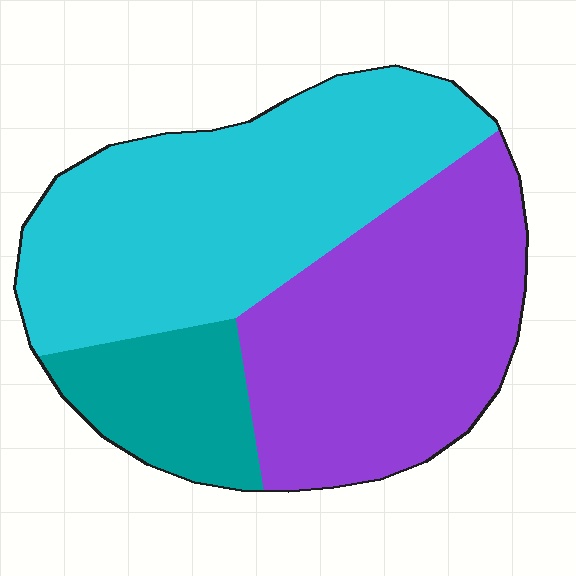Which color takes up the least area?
Teal, at roughly 15%.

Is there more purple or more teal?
Purple.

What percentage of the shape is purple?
Purple covers 40% of the shape.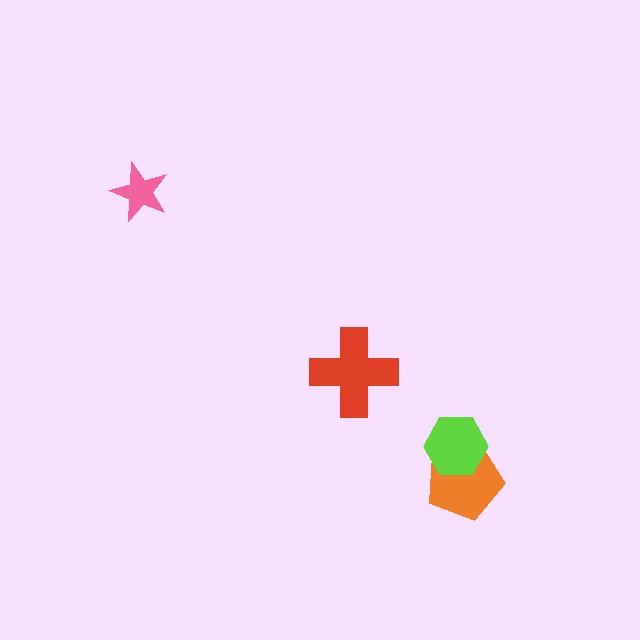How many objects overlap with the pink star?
0 objects overlap with the pink star.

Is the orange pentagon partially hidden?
Yes, it is partially covered by another shape.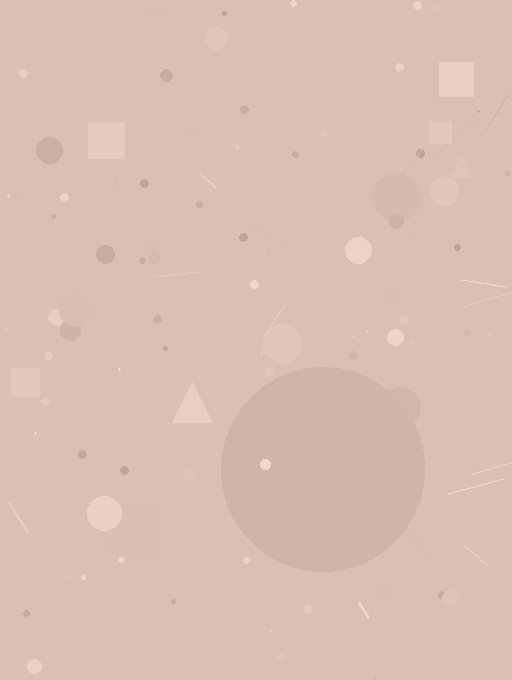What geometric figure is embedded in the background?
A circle is embedded in the background.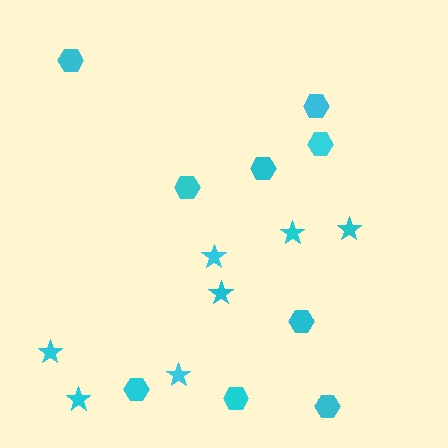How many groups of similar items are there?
There are 2 groups: one group of stars (7) and one group of hexagons (9).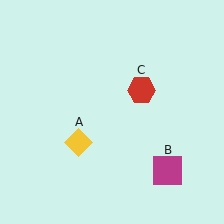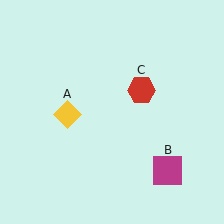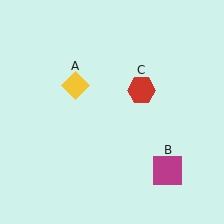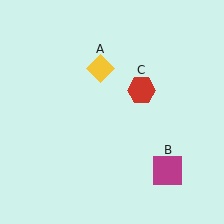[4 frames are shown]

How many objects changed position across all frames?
1 object changed position: yellow diamond (object A).